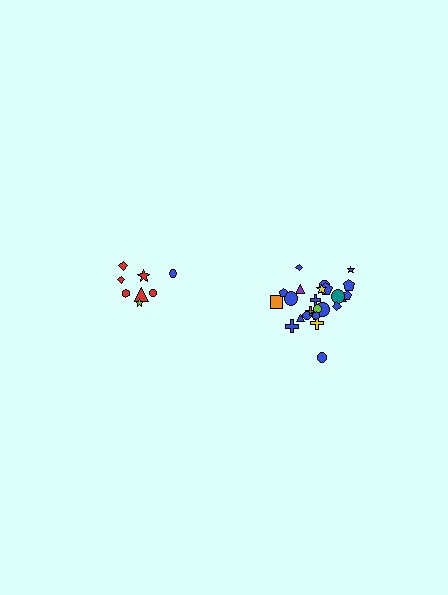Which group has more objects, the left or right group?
The right group.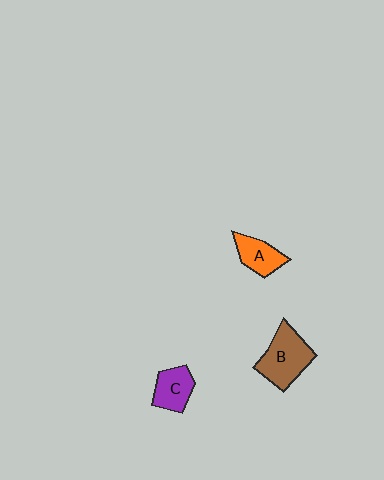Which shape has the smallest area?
Shape A (orange).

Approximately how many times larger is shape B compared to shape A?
Approximately 1.6 times.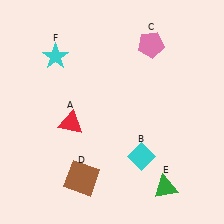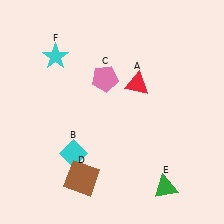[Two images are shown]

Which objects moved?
The objects that moved are: the red triangle (A), the cyan diamond (B), the pink pentagon (C).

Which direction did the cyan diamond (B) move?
The cyan diamond (B) moved left.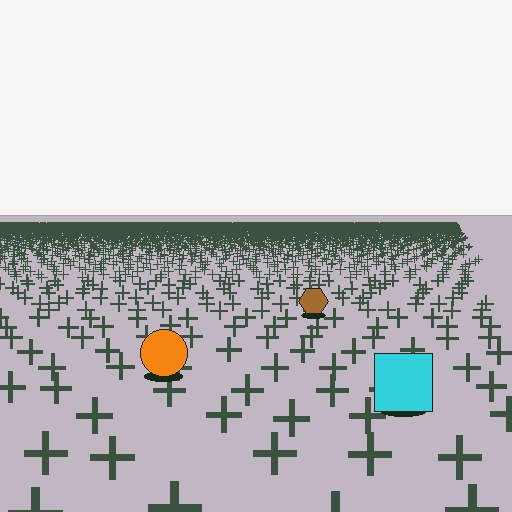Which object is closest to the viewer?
The cyan square is closest. The texture marks near it are larger and more spread out.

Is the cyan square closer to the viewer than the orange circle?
Yes. The cyan square is closer — you can tell from the texture gradient: the ground texture is coarser near it.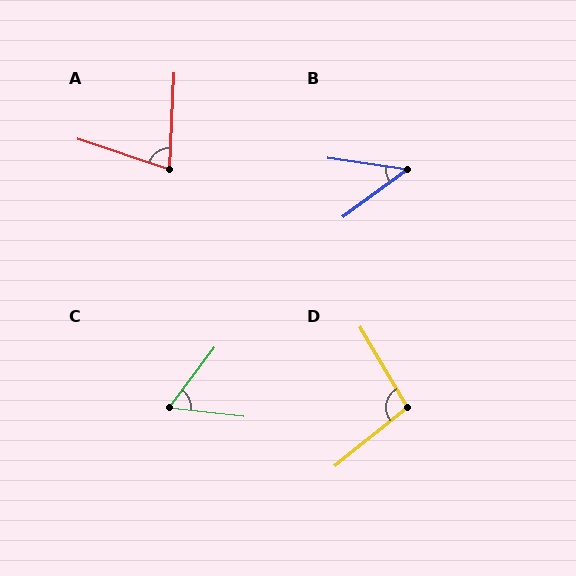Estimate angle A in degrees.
Approximately 74 degrees.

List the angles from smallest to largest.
B (44°), C (60°), A (74°), D (98°).